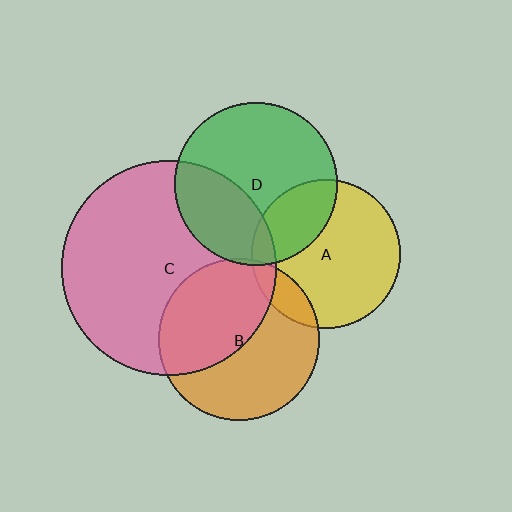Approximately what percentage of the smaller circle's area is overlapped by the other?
Approximately 35%.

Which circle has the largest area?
Circle C (pink).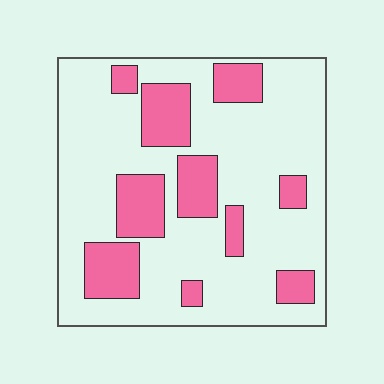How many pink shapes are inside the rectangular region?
10.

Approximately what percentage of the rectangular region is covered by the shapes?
Approximately 25%.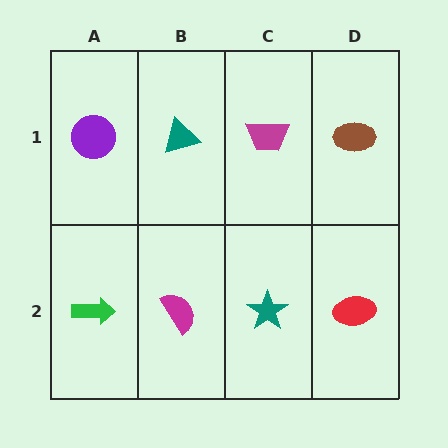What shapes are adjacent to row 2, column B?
A teal triangle (row 1, column B), a green arrow (row 2, column A), a teal star (row 2, column C).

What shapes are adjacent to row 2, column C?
A magenta trapezoid (row 1, column C), a magenta semicircle (row 2, column B), a red ellipse (row 2, column D).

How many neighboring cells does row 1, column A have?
2.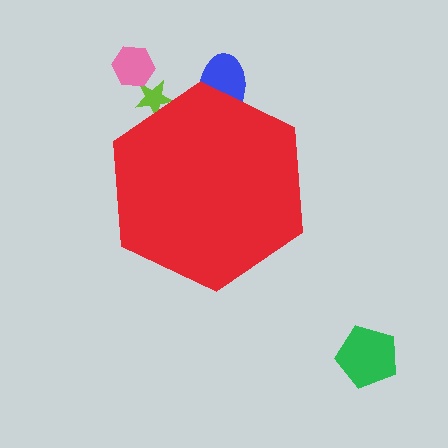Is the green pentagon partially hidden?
No, the green pentagon is fully visible.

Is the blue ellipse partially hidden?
Yes, the blue ellipse is partially hidden behind the red hexagon.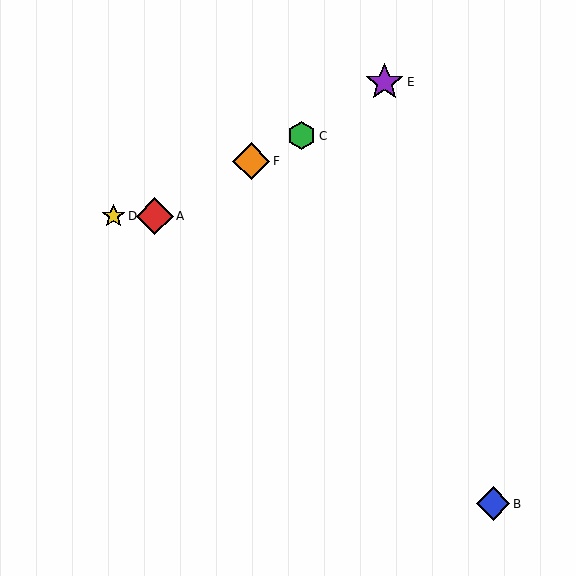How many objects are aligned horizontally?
2 objects (A, D) are aligned horizontally.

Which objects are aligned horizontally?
Objects A, D are aligned horizontally.